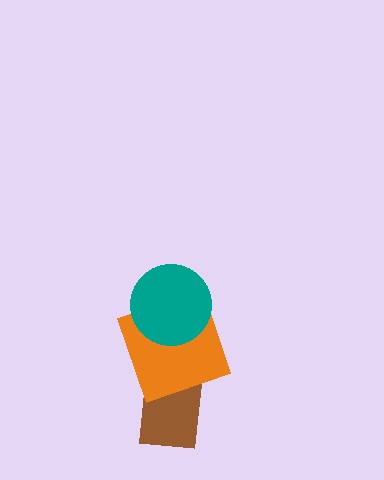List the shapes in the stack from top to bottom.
From top to bottom: the teal circle, the orange square, the brown rectangle.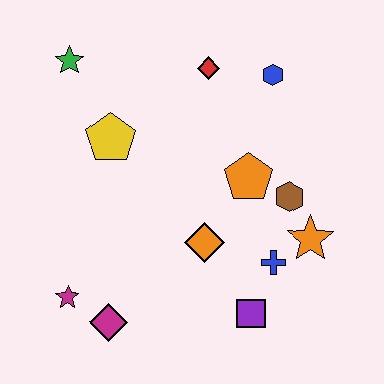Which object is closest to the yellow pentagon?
The green star is closest to the yellow pentagon.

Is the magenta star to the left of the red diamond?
Yes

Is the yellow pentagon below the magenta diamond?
No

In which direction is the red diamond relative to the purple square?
The red diamond is above the purple square.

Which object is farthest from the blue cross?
The green star is farthest from the blue cross.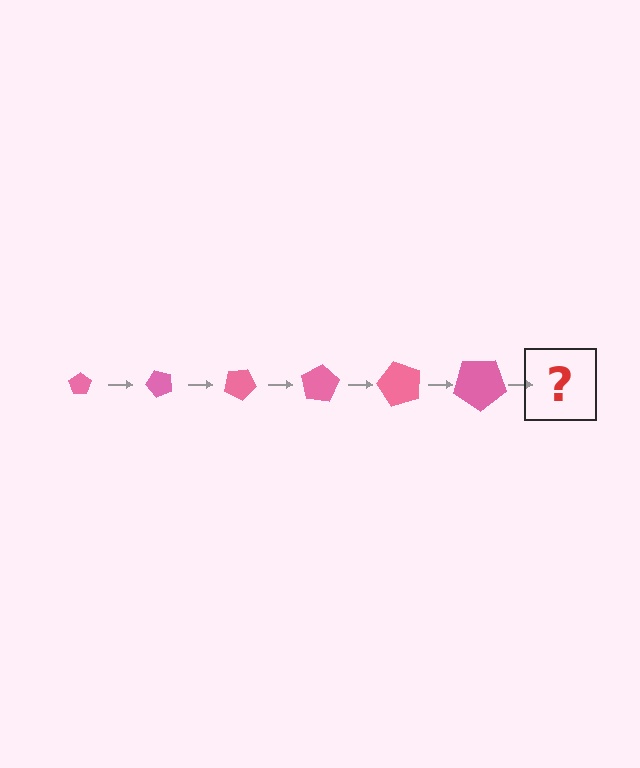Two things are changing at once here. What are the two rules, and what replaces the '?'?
The two rules are that the pentagon grows larger each step and it rotates 50 degrees each step. The '?' should be a pentagon, larger than the previous one and rotated 300 degrees from the start.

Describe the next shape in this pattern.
It should be a pentagon, larger than the previous one and rotated 300 degrees from the start.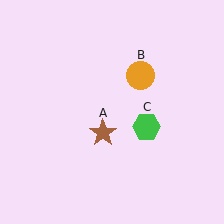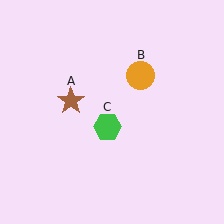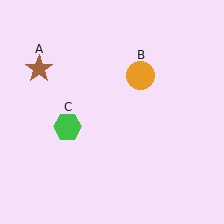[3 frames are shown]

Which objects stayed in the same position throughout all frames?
Orange circle (object B) remained stationary.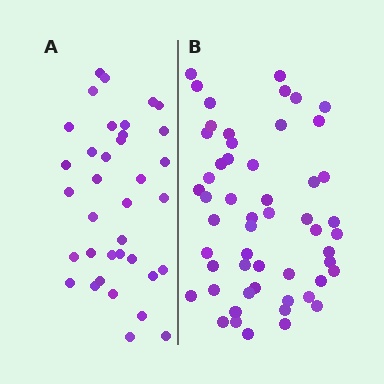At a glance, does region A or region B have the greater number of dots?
Region B (the right region) has more dots.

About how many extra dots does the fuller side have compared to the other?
Region B has approximately 20 more dots than region A.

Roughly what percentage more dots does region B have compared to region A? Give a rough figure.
About 50% more.